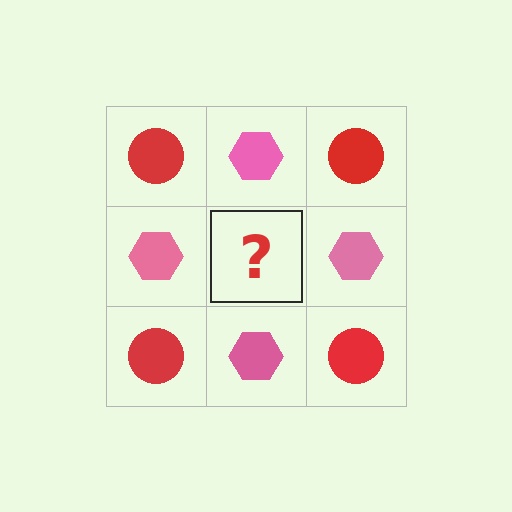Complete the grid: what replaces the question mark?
The question mark should be replaced with a red circle.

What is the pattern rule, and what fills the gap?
The rule is that it alternates red circle and pink hexagon in a checkerboard pattern. The gap should be filled with a red circle.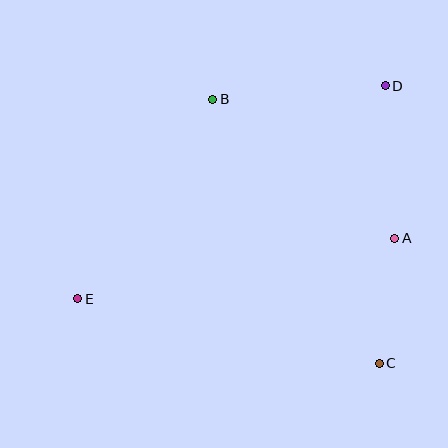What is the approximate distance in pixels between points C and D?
The distance between C and D is approximately 277 pixels.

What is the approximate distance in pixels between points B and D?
The distance between B and D is approximately 173 pixels.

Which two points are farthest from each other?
Points D and E are farthest from each other.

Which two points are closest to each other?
Points A and C are closest to each other.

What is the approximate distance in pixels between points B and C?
The distance between B and C is approximately 312 pixels.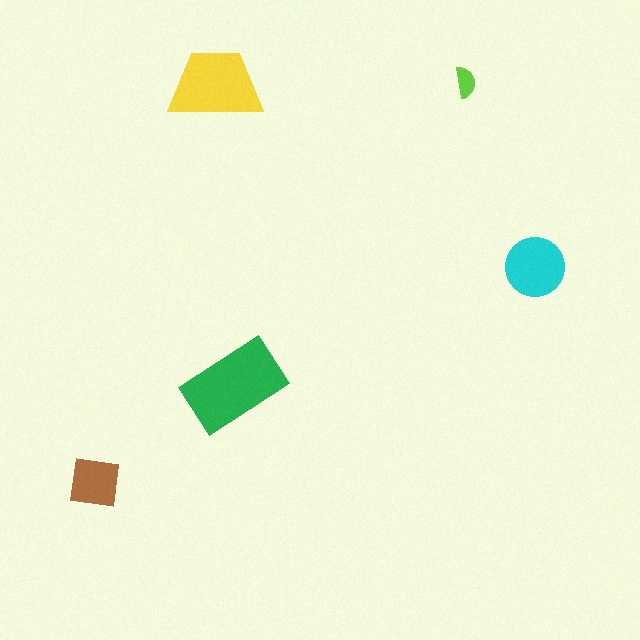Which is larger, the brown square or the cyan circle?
The cyan circle.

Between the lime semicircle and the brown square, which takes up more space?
The brown square.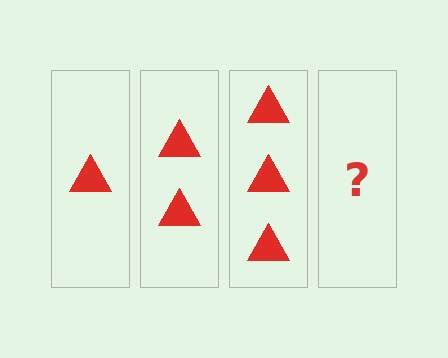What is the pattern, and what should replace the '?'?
The pattern is that each step adds one more triangle. The '?' should be 4 triangles.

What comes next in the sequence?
The next element should be 4 triangles.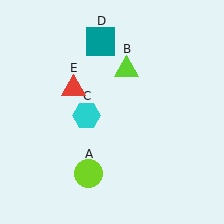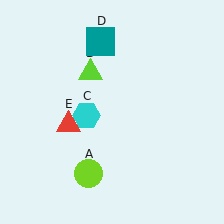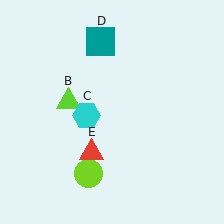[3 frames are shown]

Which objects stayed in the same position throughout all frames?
Lime circle (object A) and cyan hexagon (object C) and teal square (object D) remained stationary.